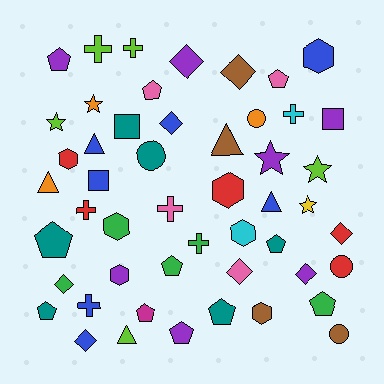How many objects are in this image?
There are 50 objects.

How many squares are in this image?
There are 3 squares.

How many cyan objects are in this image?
There are 2 cyan objects.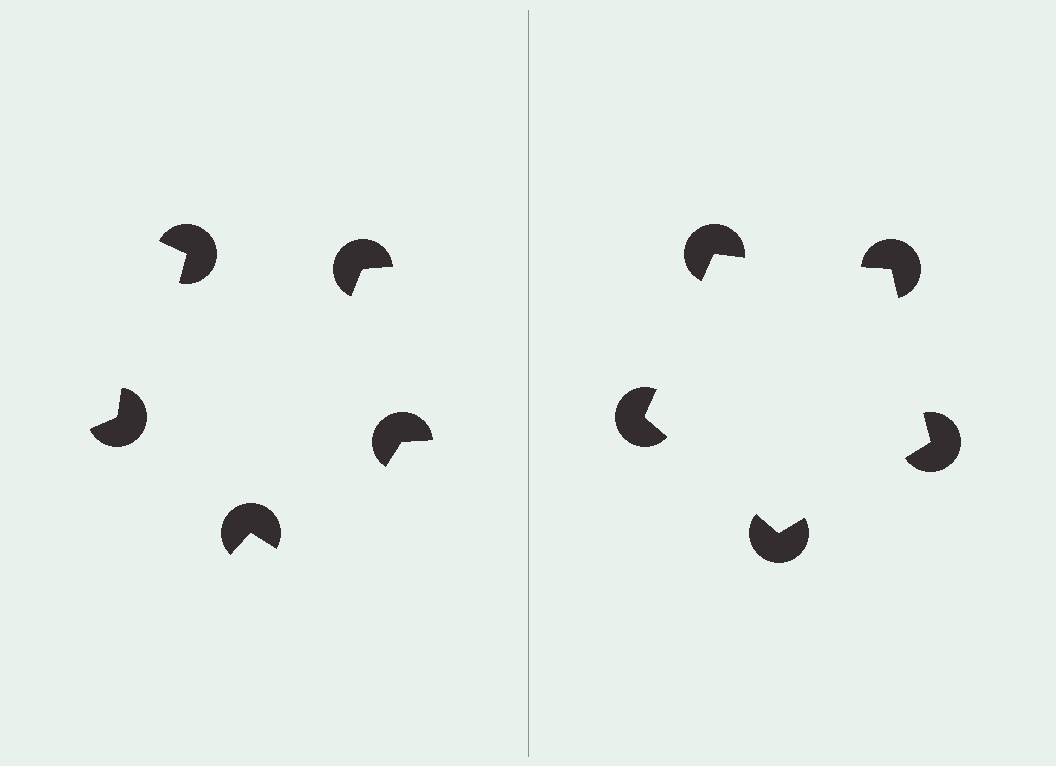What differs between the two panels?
The pac-man discs are positioned identically on both sides; only the wedge orientations differ. On the right they align to a pentagon; on the left they are misaligned.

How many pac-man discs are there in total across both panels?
10 — 5 on each side.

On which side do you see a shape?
An illusory pentagon appears on the right side. On the left side the wedge cuts are rotated, so no coherent shape forms.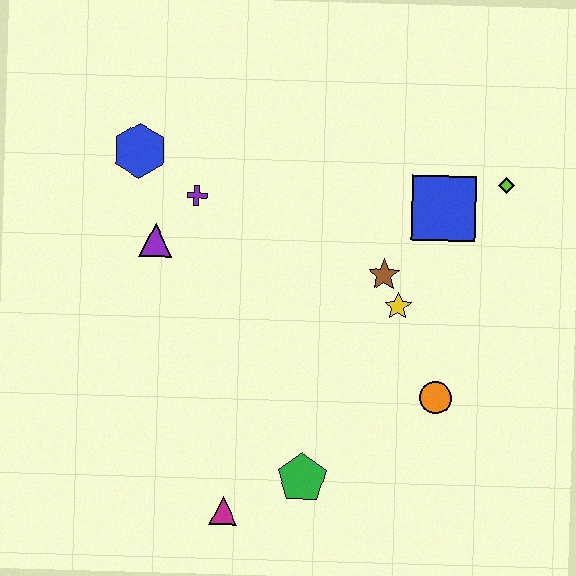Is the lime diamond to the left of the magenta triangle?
No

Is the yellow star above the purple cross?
No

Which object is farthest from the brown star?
The magenta triangle is farthest from the brown star.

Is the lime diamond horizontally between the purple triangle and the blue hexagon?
No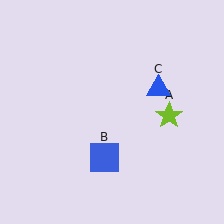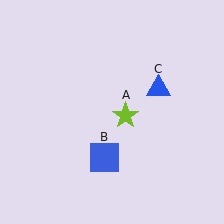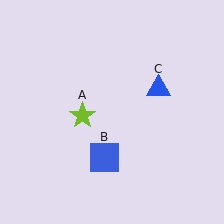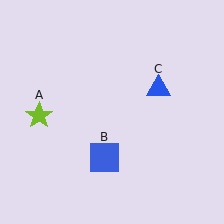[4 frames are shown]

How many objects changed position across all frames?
1 object changed position: lime star (object A).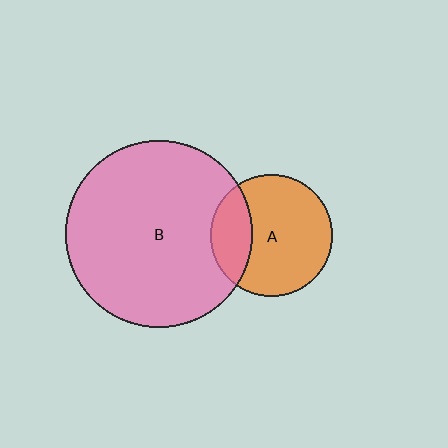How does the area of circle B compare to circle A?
Approximately 2.4 times.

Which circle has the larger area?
Circle B (pink).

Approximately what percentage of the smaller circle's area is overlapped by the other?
Approximately 25%.